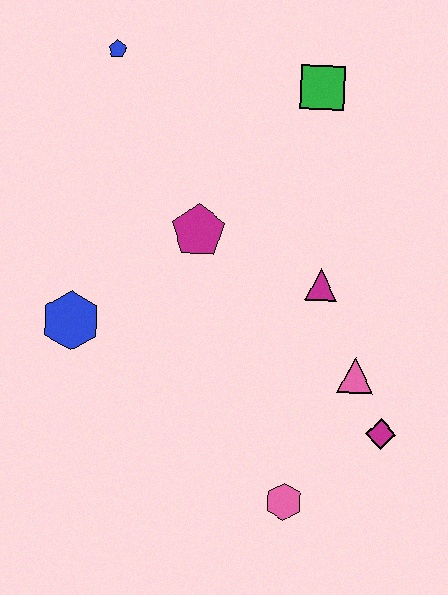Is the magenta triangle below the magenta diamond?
No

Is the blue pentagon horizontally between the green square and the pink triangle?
No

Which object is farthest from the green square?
The pink hexagon is farthest from the green square.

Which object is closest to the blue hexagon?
The magenta pentagon is closest to the blue hexagon.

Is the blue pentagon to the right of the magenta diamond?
No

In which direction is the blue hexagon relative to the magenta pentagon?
The blue hexagon is to the left of the magenta pentagon.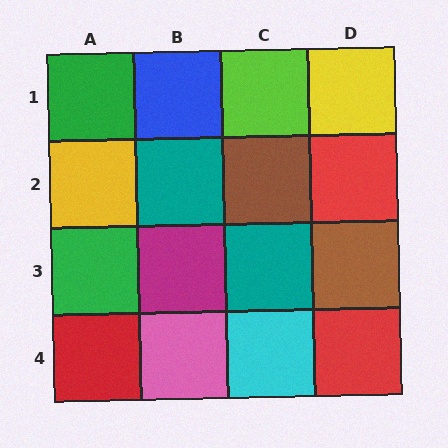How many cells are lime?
1 cell is lime.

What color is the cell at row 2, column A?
Yellow.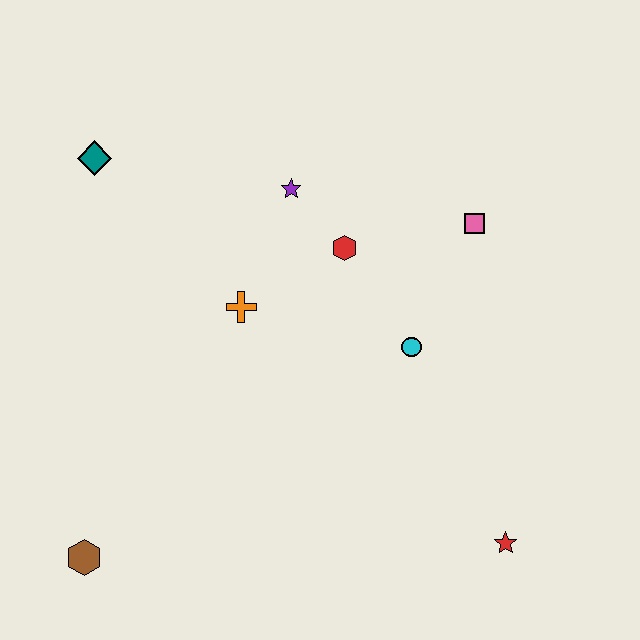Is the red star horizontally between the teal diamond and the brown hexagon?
No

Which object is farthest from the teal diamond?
The red star is farthest from the teal diamond.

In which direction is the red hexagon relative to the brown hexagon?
The red hexagon is above the brown hexagon.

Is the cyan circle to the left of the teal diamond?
No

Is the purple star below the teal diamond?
Yes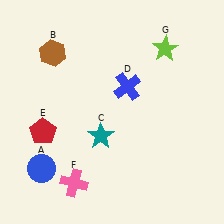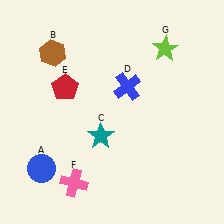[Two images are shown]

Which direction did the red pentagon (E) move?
The red pentagon (E) moved up.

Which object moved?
The red pentagon (E) moved up.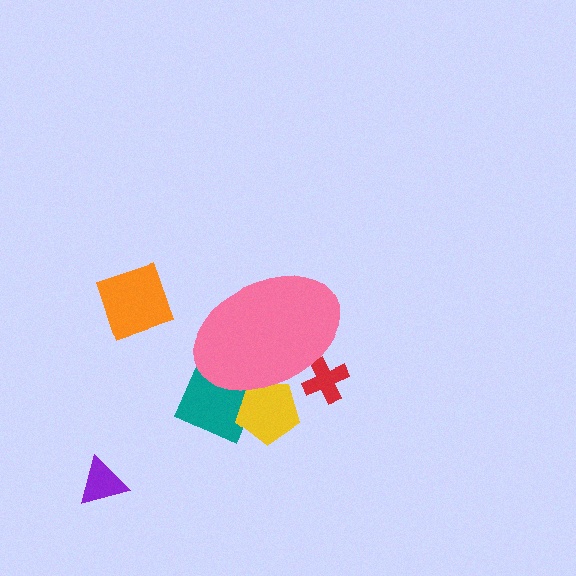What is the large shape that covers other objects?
A pink ellipse.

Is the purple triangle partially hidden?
No, the purple triangle is fully visible.